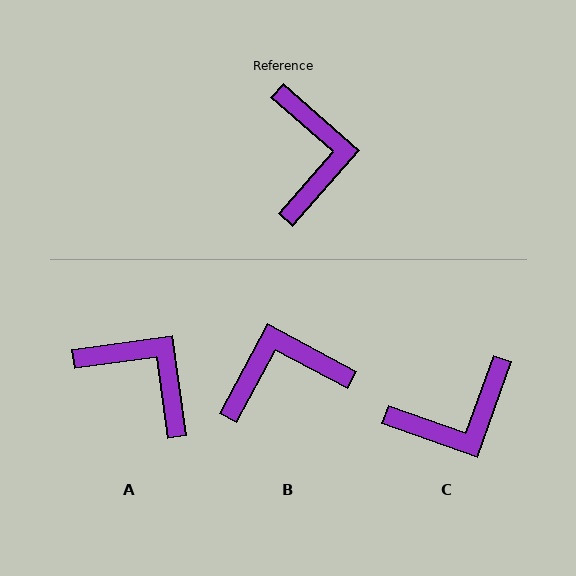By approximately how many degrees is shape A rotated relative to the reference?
Approximately 49 degrees counter-clockwise.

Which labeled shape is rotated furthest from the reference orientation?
B, about 103 degrees away.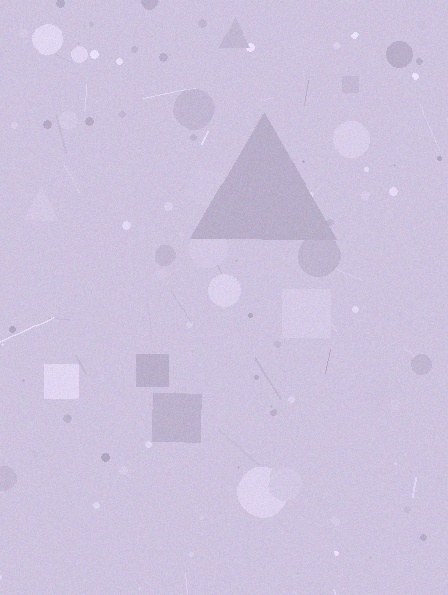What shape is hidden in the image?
A triangle is hidden in the image.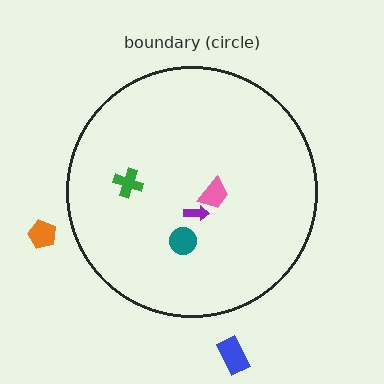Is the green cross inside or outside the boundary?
Inside.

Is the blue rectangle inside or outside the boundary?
Outside.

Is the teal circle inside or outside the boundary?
Inside.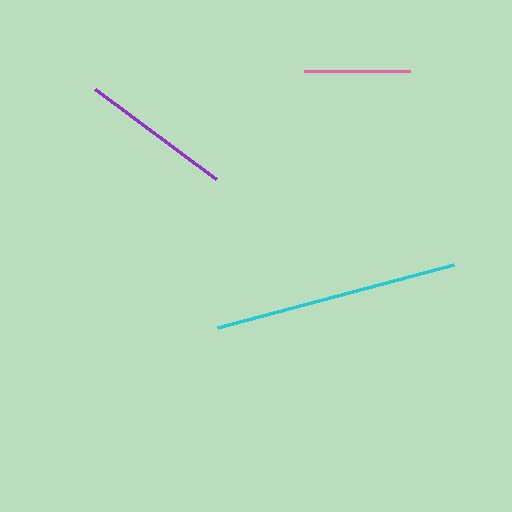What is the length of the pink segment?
The pink segment is approximately 106 pixels long.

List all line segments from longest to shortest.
From longest to shortest: cyan, purple, pink.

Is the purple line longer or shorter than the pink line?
The purple line is longer than the pink line.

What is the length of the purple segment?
The purple segment is approximately 150 pixels long.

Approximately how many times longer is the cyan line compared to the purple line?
The cyan line is approximately 1.6 times the length of the purple line.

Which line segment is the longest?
The cyan line is the longest at approximately 244 pixels.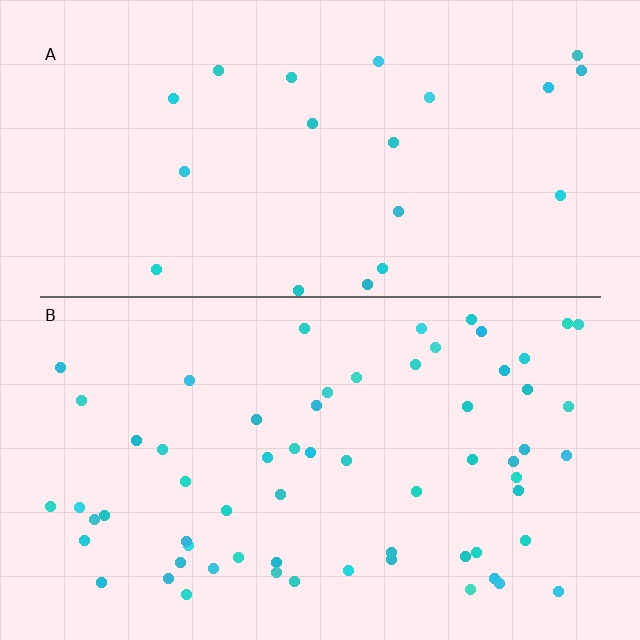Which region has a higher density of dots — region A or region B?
B (the bottom).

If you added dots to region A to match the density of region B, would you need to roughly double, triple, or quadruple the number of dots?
Approximately triple.